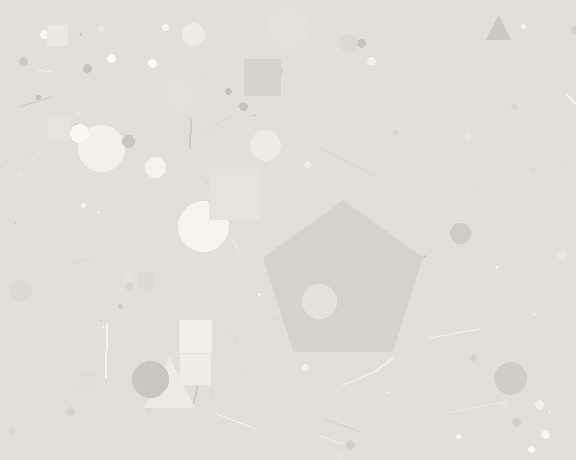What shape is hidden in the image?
A pentagon is hidden in the image.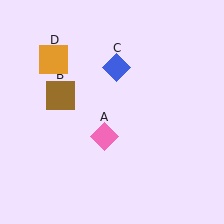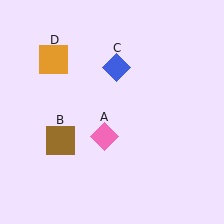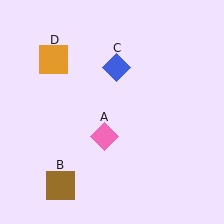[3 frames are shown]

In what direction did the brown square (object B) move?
The brown square (object B) moved down.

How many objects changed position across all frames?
1 object changed position: brown square (object B).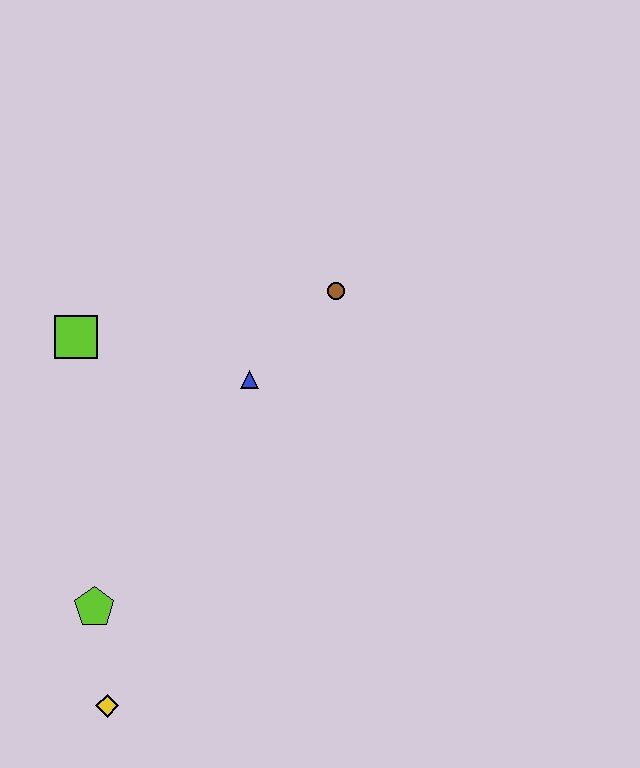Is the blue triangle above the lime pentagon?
Yes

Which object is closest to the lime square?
The blue triangle is closest to the lime square.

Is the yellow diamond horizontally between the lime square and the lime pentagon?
No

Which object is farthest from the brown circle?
The yellow diamond is farthest from the brown circle.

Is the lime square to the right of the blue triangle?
No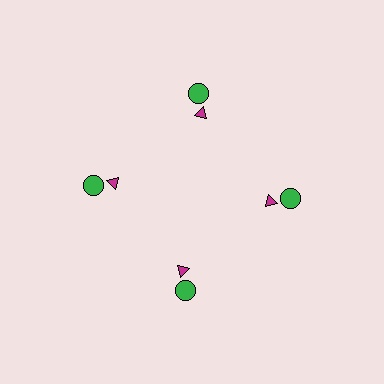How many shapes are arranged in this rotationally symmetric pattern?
There are 8 shapes, arranged in 4 groups of 2.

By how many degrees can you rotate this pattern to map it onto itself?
The pattern maps onto itself every 90 degrees of rotation.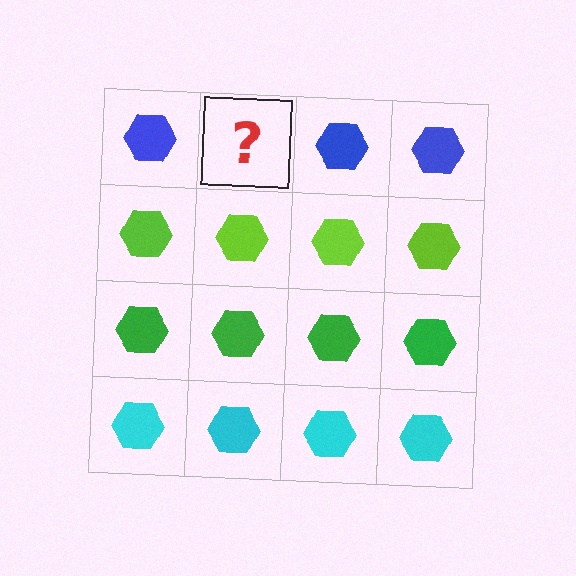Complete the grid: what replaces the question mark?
The question mark should be replaced with a blue hexagon.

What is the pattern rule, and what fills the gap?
The rule is that each row has a consistent color. The gap should be filled with a blue hexagon.